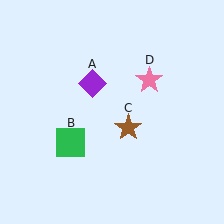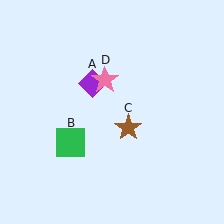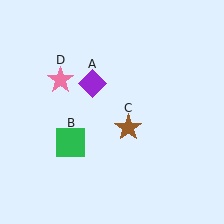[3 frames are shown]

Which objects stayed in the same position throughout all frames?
Purple diamond (object A) and green square (object B) and brown star (object C) remained stationary.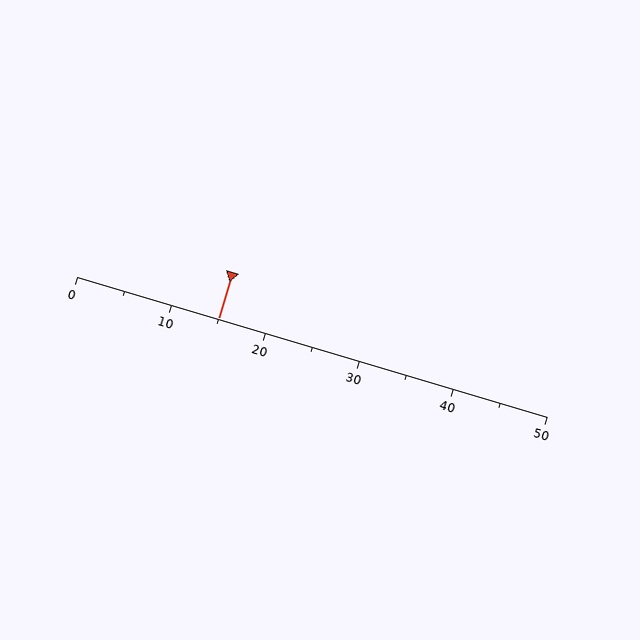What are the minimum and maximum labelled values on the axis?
The axis runs from 0 to 50.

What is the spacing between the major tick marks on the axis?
The major ticks are spaced 10 apart.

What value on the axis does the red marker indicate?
The marker indicates approximately 15.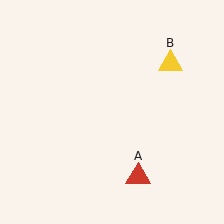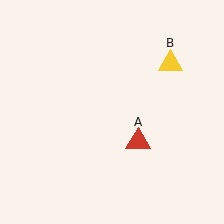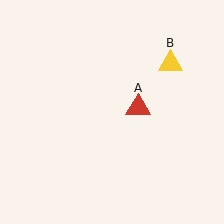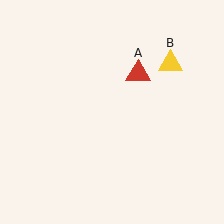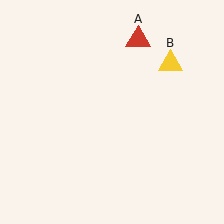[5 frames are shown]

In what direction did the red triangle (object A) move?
The red triangle (object A) moved up.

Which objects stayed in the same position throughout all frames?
Yellow triangle (object B) remained stationary.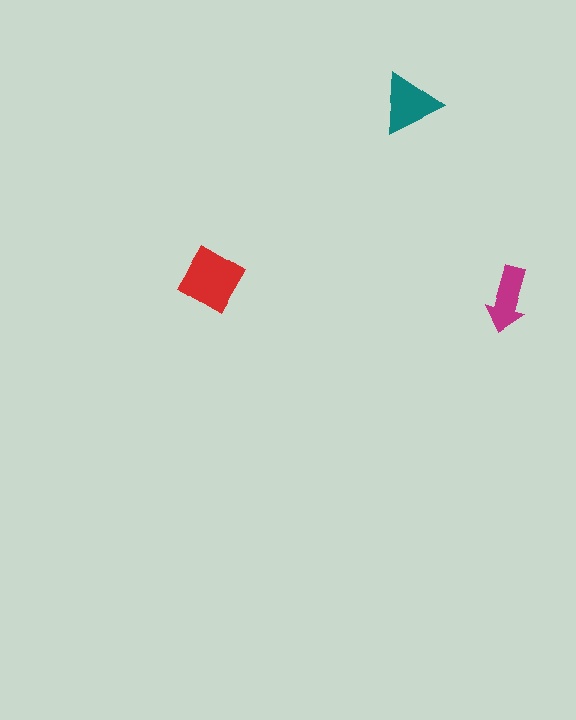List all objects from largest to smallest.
The red diamond, the teal triangle, the magenta arrow.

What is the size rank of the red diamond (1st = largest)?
1st.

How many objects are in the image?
There are 3 objects in the image.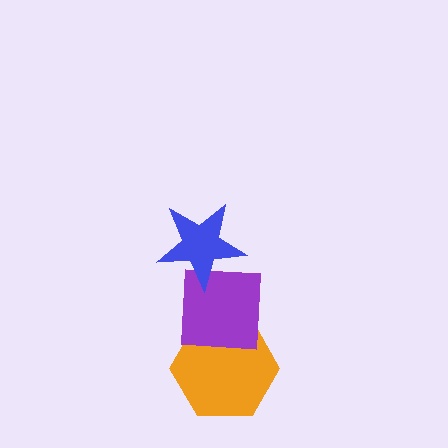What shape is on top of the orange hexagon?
The purple square is on top of the orange hexagon.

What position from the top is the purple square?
The purple square is 2nd from the top.